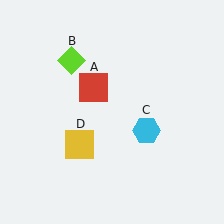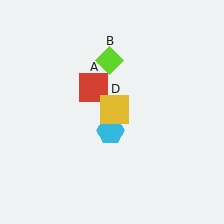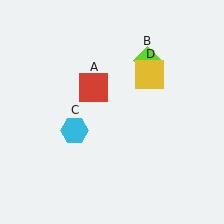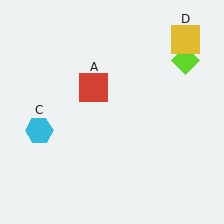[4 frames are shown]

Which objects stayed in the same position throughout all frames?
Red square (object A) remained stationary.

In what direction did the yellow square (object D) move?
The yellow square (object D) moved up and to the right.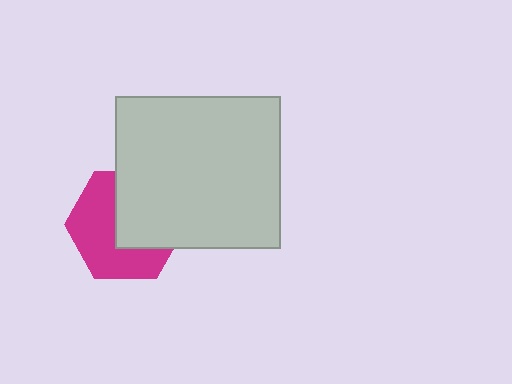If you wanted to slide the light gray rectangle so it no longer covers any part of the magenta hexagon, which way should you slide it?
Slide it toward the upper-right — that is the most direct way to separate the two shapes.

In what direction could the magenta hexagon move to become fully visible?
The magenta hexagon could move toward the lower-left. That would shift it out from behind the light gray rectangle entirely.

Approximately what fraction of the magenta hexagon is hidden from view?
Roughly 46% of the magenta hexagon is hidden behind the light gray rectangle.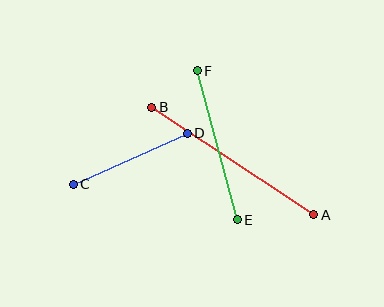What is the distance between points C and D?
The distance is approximately 125 pixels.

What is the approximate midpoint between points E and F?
The midpoint is at approximately (217, 145) pixels.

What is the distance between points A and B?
The distance is approximately 195 pixels.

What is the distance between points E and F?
The distance is approximately 154 pixels.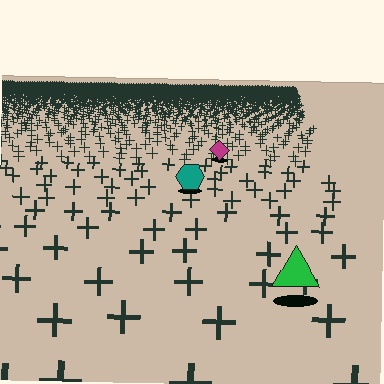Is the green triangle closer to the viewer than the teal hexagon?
Yes. The green triangle is closer — you can tell from the texture gradient: the ground texture is coarser near it.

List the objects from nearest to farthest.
From nearest to farthest: the green triangle, the teal hexagon, the magenta diamond.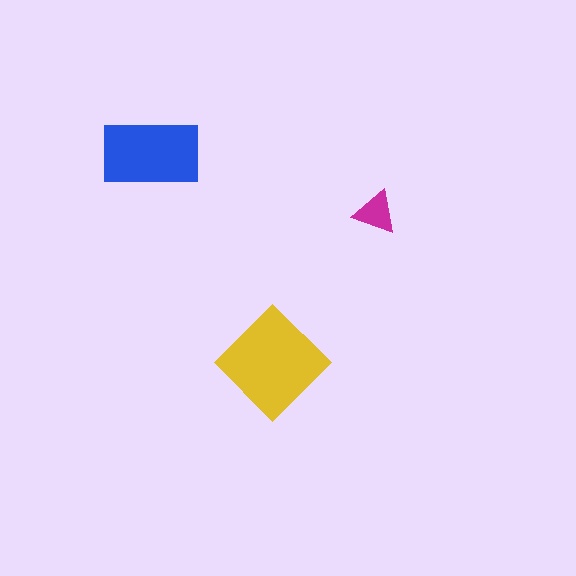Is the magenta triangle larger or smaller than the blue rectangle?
Smaller.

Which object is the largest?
The yellow diamond.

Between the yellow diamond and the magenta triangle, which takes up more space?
The yellow diamond.